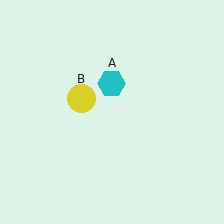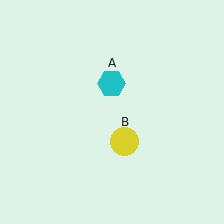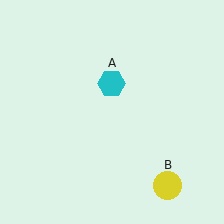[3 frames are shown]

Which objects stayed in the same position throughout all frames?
Cyan hexagon (object A) remained stationary.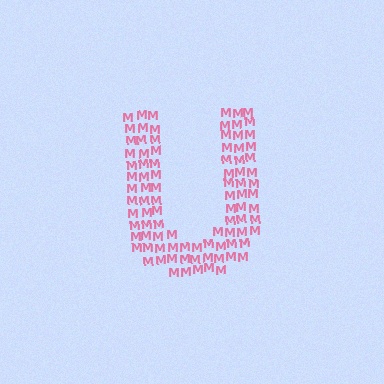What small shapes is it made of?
It is made of small letter M's.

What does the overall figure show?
The overall figure shows the letter U.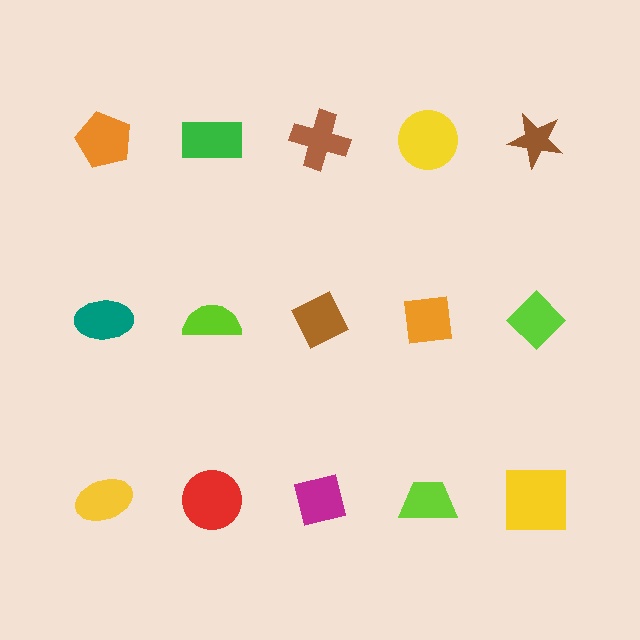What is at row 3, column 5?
A yellow square.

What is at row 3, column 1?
A yellow ellipse.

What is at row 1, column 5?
A brown star.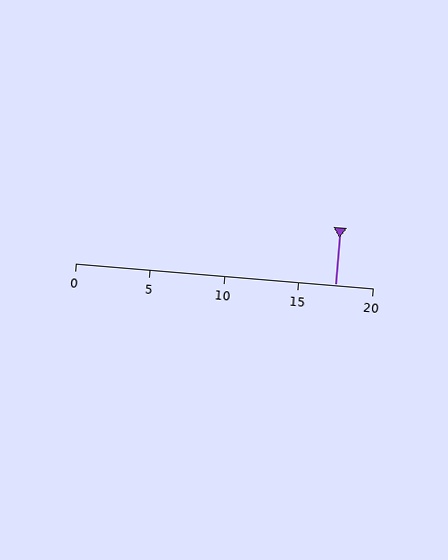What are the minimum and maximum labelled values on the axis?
The axis runs from 0 to 20.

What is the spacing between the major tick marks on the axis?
The major ticks are spaced 5 apart.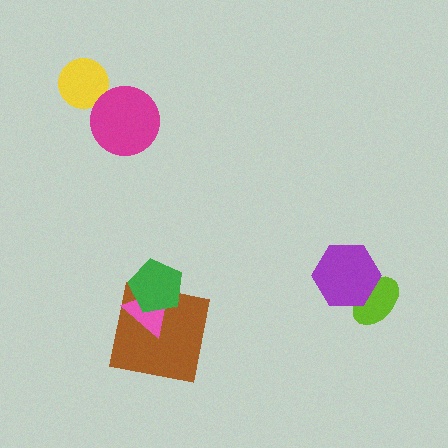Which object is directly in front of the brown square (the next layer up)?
The pink triangle is directly in front of the brown square.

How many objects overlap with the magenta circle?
0 objects overlap with the magenta circle.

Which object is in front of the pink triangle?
The green pentagon is in front of the pink triangle.